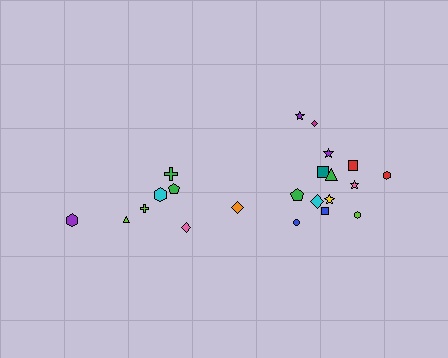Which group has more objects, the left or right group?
The right group.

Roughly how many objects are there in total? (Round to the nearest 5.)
Roughly 25 objects in total.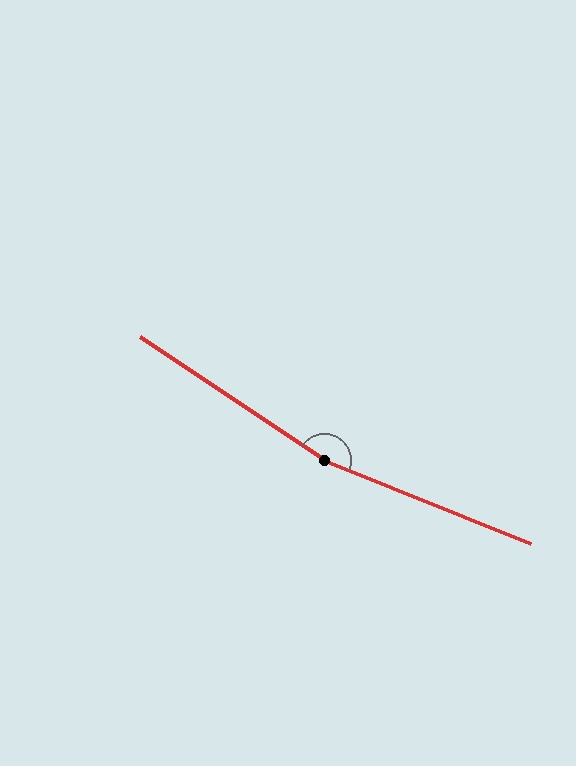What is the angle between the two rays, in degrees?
Approximately 168 degrees.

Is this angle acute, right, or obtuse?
It is obtuse.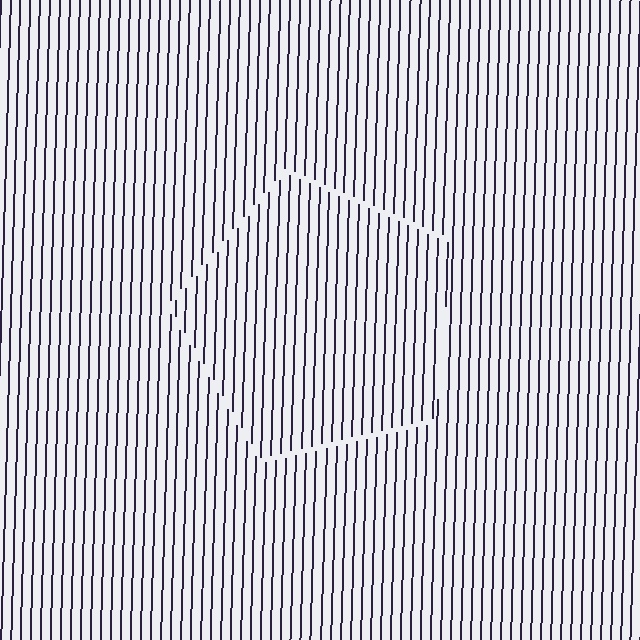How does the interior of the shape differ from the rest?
The interior of the shape contains the same grating, shifted by half a period — the contour is defined by the phase discontinuity where line-ends from the inner and outer gratings abut.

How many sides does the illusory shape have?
5 sides — the line-ends trace a pentagon.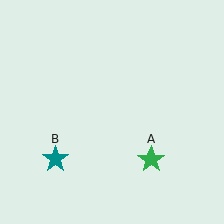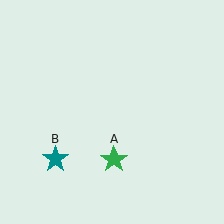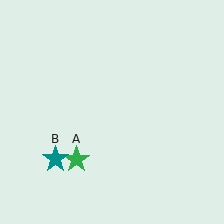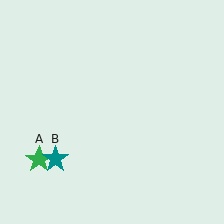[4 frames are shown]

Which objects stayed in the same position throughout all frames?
Teal star (object B) remained stationary.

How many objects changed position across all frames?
1 object changed position: green star (object A).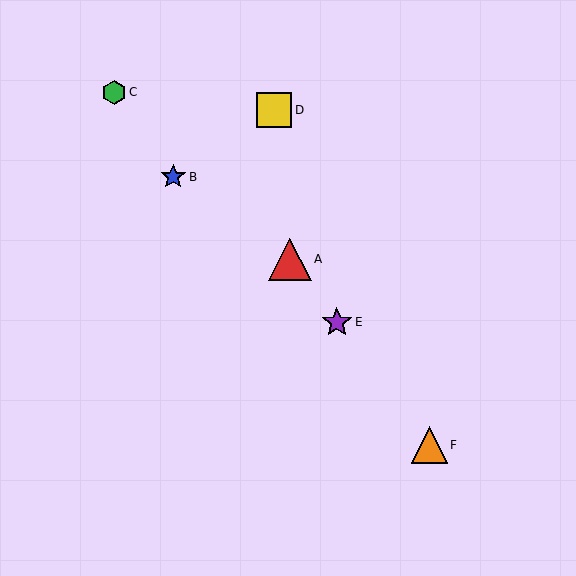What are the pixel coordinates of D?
Object D is at (274, 110).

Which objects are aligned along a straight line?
Objects A, E, F are aligned along a straight line.